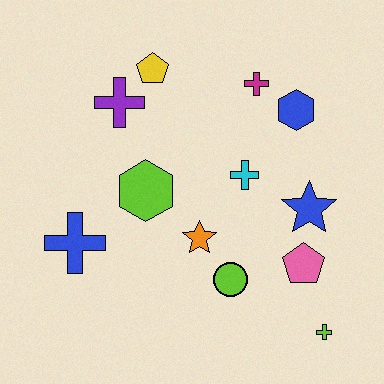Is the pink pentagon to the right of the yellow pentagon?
Yes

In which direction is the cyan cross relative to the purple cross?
The cyan cross is to the right of the purple cross.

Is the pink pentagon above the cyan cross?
No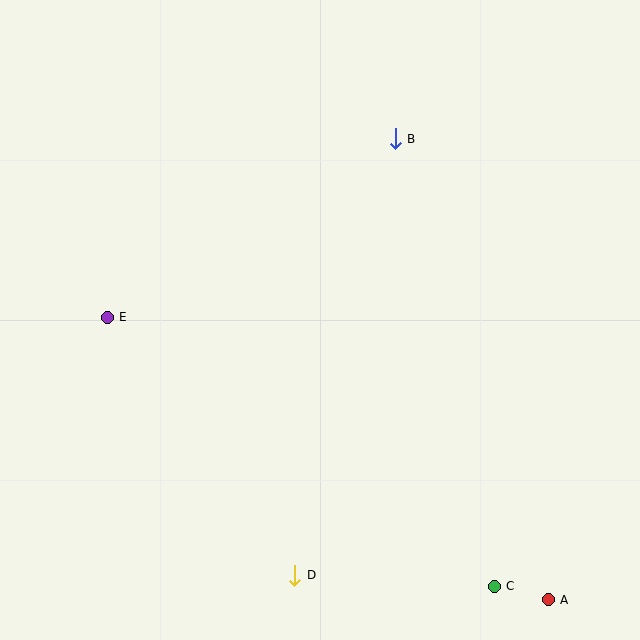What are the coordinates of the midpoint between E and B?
The midpoint between E and B is at (251, 228).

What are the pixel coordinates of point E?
Point E is at (107, 317).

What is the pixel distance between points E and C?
The distance between E and C is 471 pixels.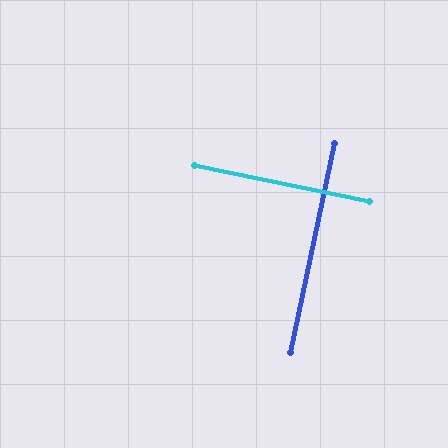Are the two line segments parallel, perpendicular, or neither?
Perpendicular — they meet at approximately 90°.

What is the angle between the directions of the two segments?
Approximately 90 degrees.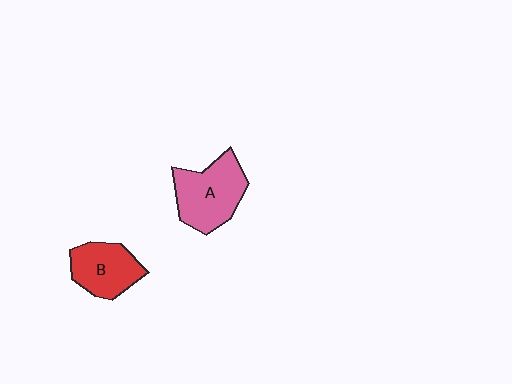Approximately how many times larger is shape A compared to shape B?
Approximately 1.3 times.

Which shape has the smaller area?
Shape B (red).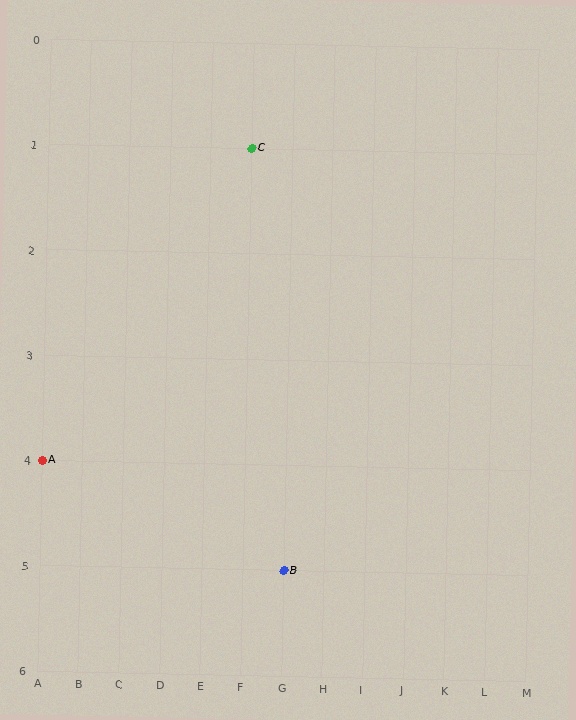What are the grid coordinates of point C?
Point C is at grid coordinates (F, 1).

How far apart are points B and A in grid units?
Points B and A are 6 columns and 1 row apart (about 6.1 grid units diagonally).